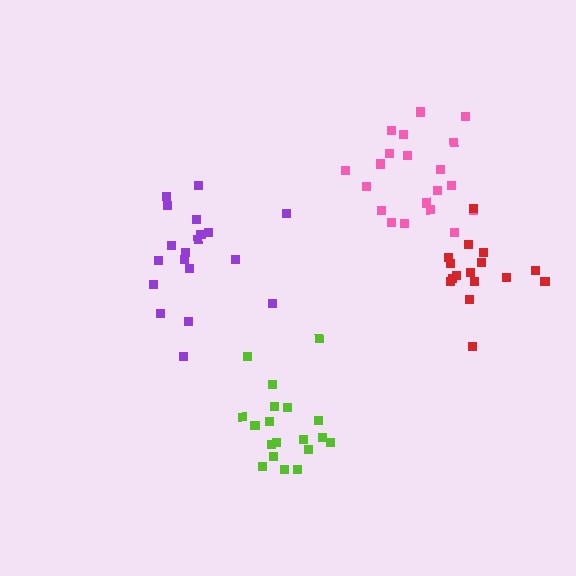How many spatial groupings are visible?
There are 4 spatial groupings.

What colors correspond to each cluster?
The clusters are colored: pink, purple, lime, red.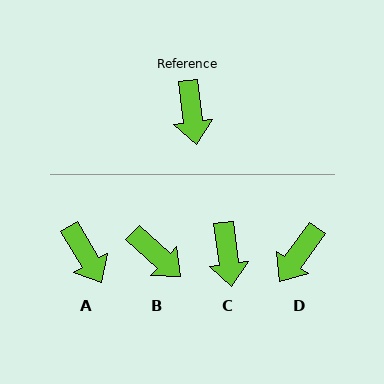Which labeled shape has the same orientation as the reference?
C.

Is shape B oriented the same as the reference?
No, it is off by about 40 degrees.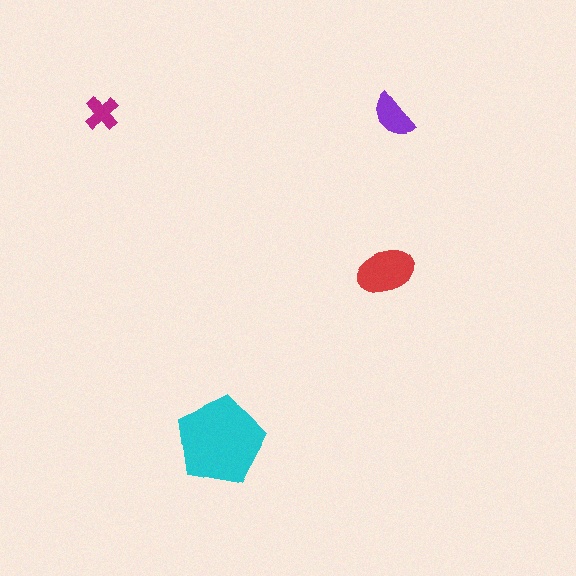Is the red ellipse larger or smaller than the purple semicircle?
Larger.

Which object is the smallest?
The magenta cross.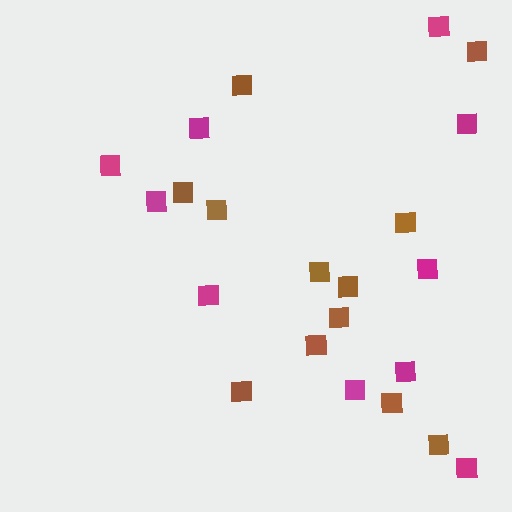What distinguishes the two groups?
There are 2 groups: one group of magenta squares (10) and one group of brown squares (12).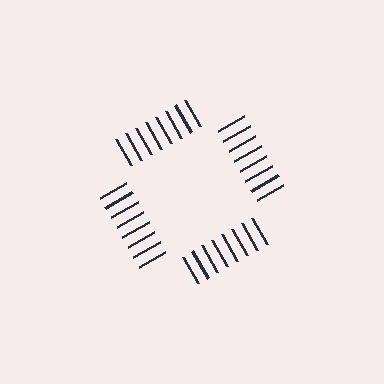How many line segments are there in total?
32 — 8 along each of the 4 edges.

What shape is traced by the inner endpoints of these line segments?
An illusory square — the line segments terminate on its edges but no continuous stroke is drawn.